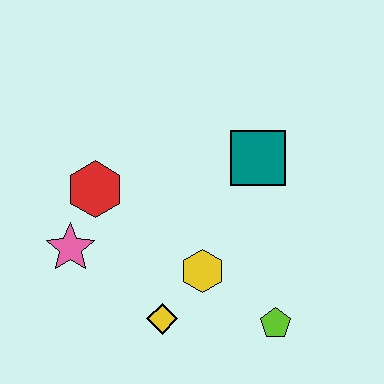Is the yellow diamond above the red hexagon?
No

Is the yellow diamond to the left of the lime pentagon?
Yes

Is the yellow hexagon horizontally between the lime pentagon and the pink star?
Yes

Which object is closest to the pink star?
The red hexagon is closest to the pink star.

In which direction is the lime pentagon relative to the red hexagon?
The lime pentagon is to the right of the red hexagon.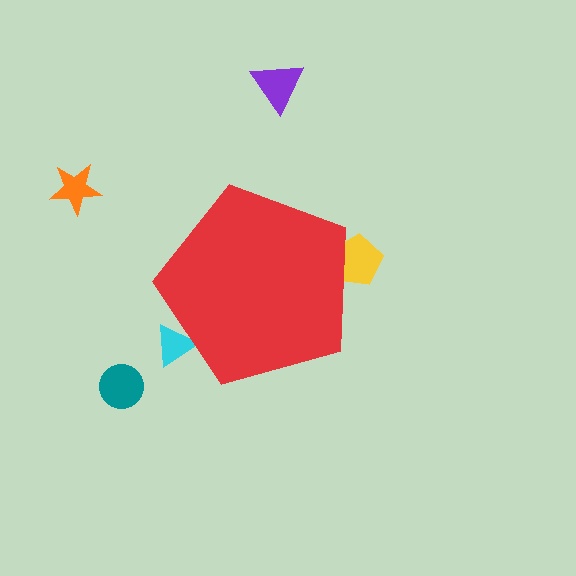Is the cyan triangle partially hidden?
Yes, the cyan triangle is partially hidden behind the red pentagon.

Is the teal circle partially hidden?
No, the teal circle is fully visible.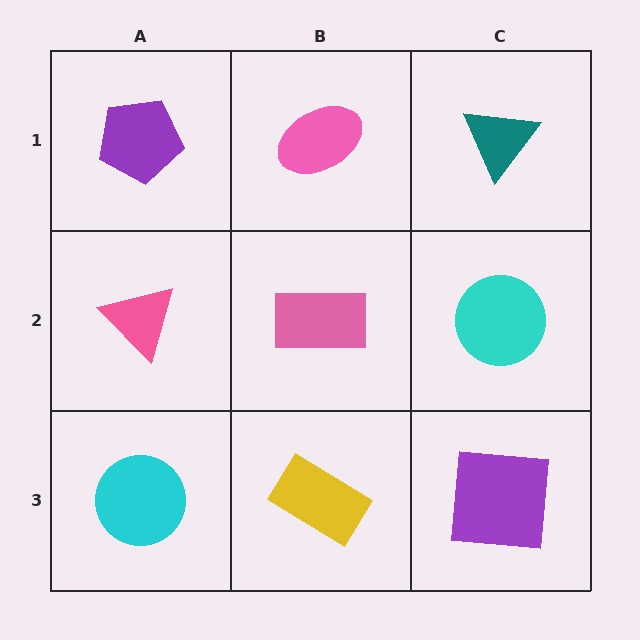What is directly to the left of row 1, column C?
A pink ellipse.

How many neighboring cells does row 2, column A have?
3.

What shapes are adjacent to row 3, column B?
A pink rectangle (row 2, column B), a cyan circle (row 3, column A), a purple square (row 3, column C).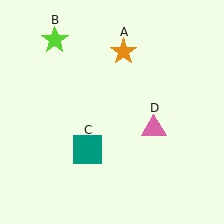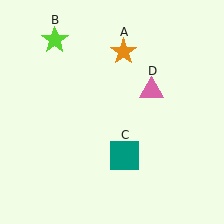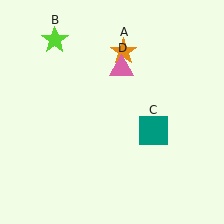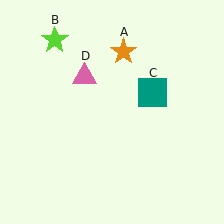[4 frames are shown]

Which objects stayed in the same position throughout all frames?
Orange star (object A) and lime star (object B) remained stationary.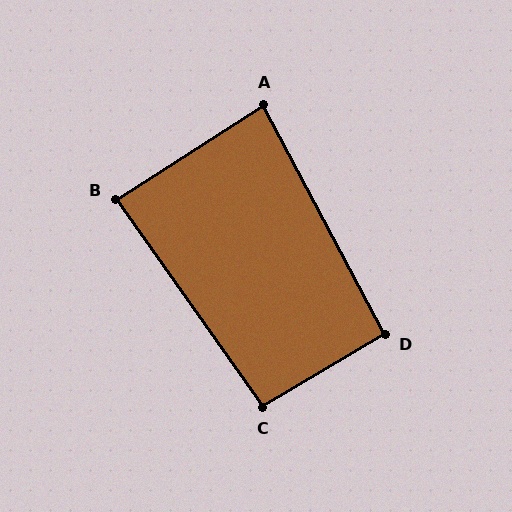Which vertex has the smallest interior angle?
A, at approximately 86 degrees.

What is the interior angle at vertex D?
Approximately 93 degrees (approximately right).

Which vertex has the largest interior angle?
C, at approximately 94 degrees.